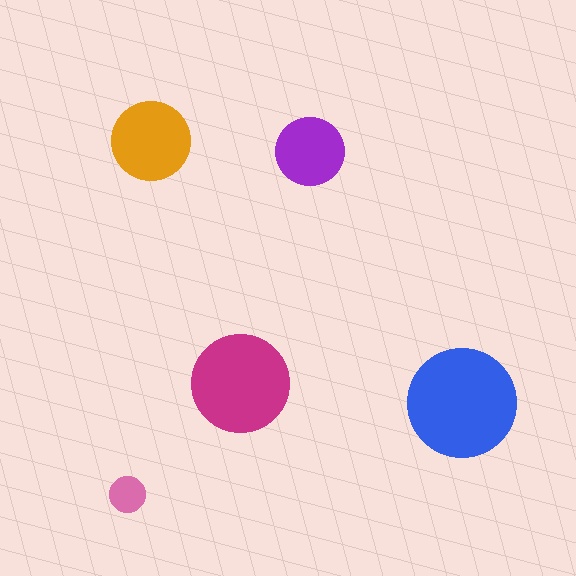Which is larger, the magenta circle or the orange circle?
The magenta one.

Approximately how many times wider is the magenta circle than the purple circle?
About 1.5 times wider.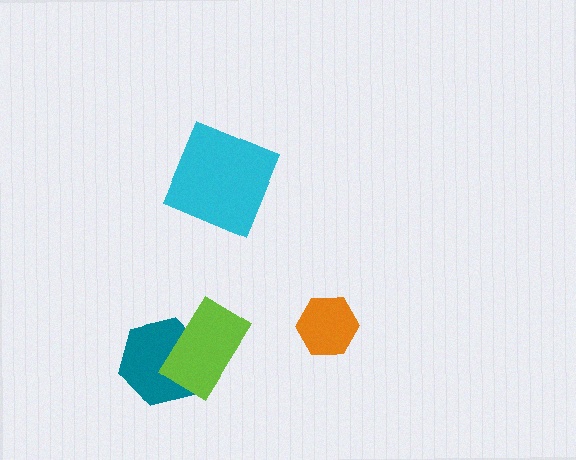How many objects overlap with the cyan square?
0 objects overlap with the cyan square.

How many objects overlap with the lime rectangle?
1 object overlaps with the lime rectangle.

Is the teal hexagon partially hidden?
Yes, it is partially covered by another shape.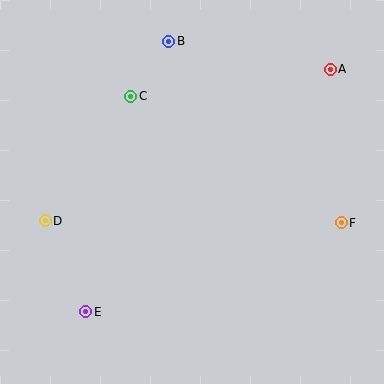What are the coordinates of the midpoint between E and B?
The midpoint between E and B is at (127, 176).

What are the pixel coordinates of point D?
Point D is at (45, 221).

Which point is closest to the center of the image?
Point C at (131, 96) is closest to the center.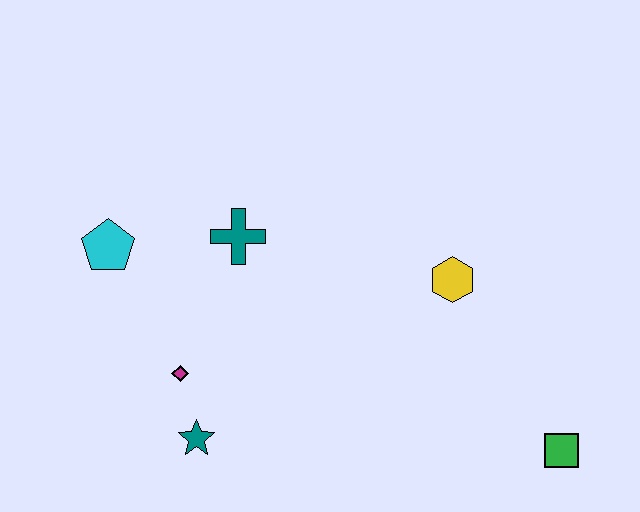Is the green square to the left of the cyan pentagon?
No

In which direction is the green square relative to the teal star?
The green square is to the right of the teal star.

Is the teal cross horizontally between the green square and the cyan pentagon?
Yes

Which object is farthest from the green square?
The cyan pentagon is farthest from the green square.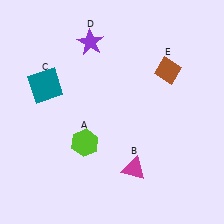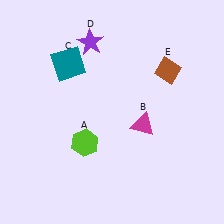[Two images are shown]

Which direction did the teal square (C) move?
The teal square (C) moved right.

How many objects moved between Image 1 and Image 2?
2 objects moved between the two images.